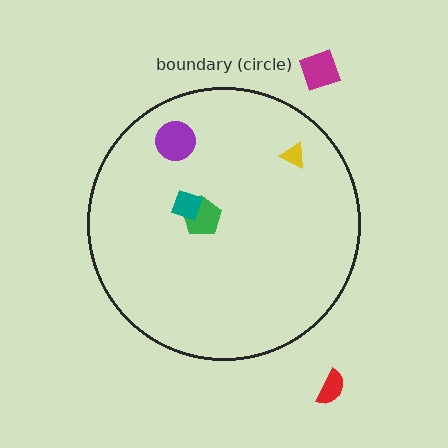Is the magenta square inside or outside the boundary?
Outside.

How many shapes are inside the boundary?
4 inside, 2 outside.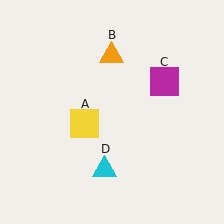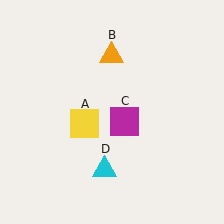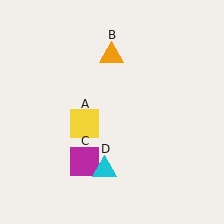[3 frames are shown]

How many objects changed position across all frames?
1 object changed position: magenta square (object C).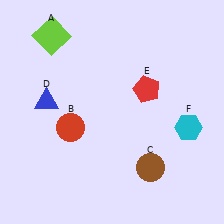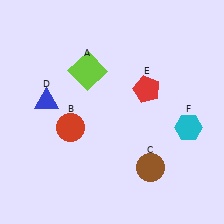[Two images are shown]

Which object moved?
The lime square (A) moved right.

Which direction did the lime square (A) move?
The lime square (A) moved right.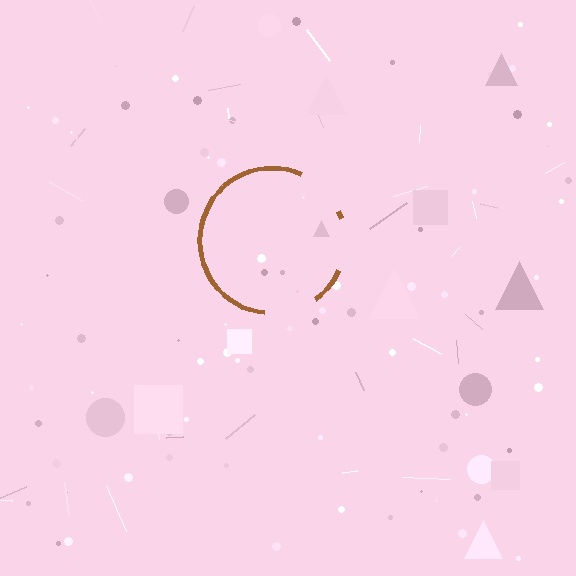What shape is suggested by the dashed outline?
The dashed outline suggests a circle.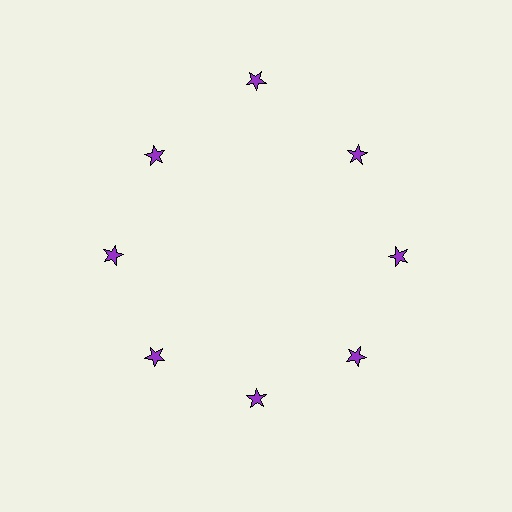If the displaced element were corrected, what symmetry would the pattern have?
It would have 8-fold rotational symmetry — the pattern would map onto itself every 45 degrees.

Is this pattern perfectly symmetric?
No. The 8 purple stars are arranged in a ring, but one element near the 12 o'clock position is pushed outward from the center, breaking the 8-fold rotational symmetry.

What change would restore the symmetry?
The symmetry would be restored by moving it inward, back onto the ring so that all 8 stars sit at equal angles and equal distance from the center.